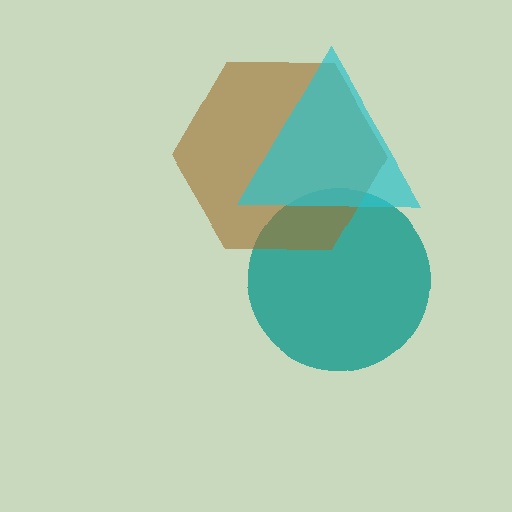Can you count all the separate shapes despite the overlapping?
Yes, there are 3 separate shapes.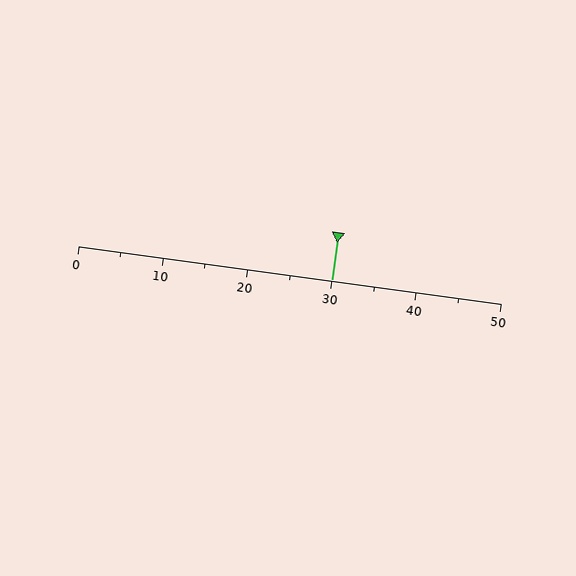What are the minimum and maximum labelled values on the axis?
The axis runs from 0 to 50.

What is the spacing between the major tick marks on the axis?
The major ticks are spaced 10 apart.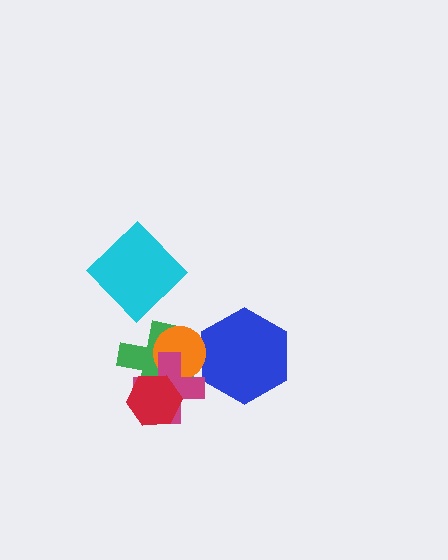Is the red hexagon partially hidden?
No, no other shape covers it.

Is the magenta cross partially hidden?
Yes, it is partially covered by another shape.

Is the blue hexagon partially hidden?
Yes, it is partially covered by another shape.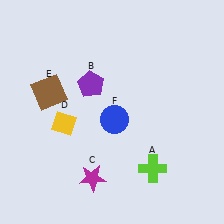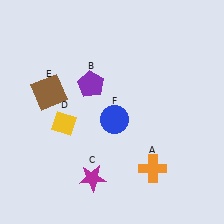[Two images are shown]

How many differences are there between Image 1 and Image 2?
There is 1 difference between the two images.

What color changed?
The cross (A) changed from lime in Image 1 to orange in Image 2.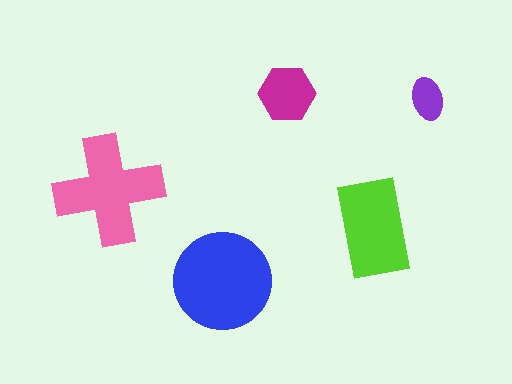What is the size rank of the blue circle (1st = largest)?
1st.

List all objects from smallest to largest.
The purple ellipse, the magenta hexagon, the lime rectangle, the pink cross, the blue circle.